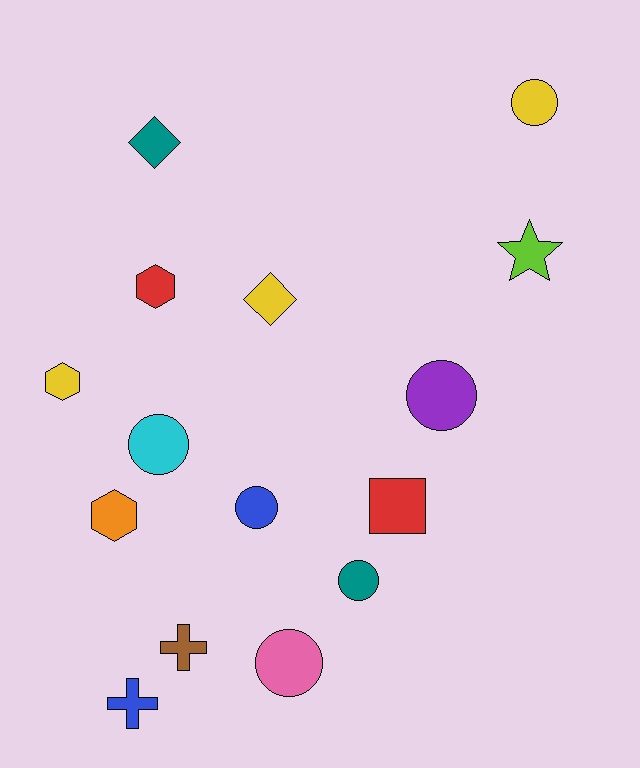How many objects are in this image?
There are 15 objects.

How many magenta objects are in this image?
There are no magenta objects.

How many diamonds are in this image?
There are 2 diamonds.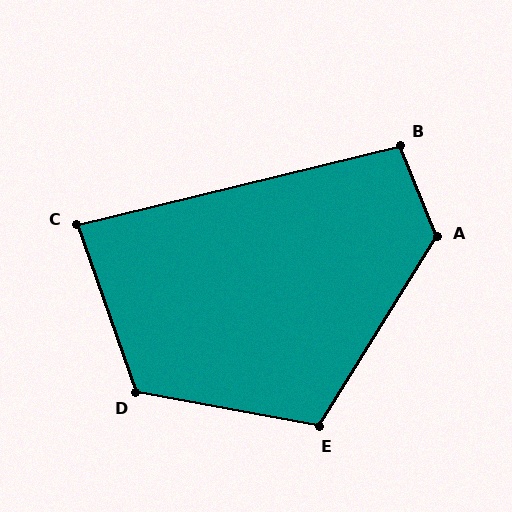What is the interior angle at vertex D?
Approximately 120 degrees (obtuse).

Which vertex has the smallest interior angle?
C, at approximately 85 degrees.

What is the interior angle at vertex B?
Approximately 98 degrees (obtuse).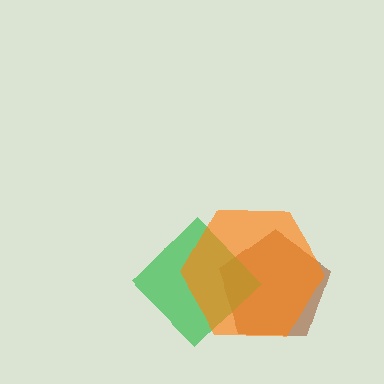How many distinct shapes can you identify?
There are 3 distinct shapes: a brown pentagon, a green diamond, an orange hexagon.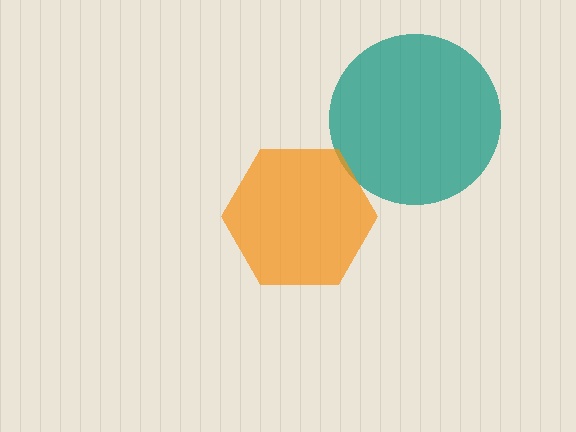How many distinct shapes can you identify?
There are 2 distinct shapes: a teal circle, an orange hexagon.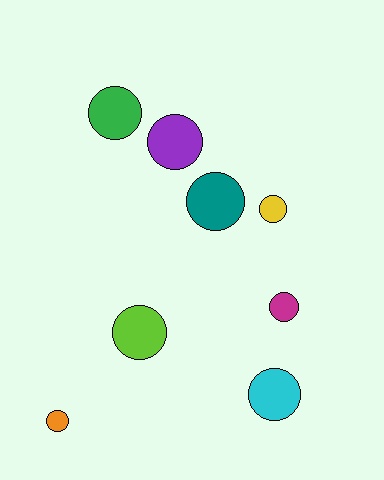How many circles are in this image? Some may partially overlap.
There are 8 circles.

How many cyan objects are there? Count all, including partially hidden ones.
There is 1 cyan object.